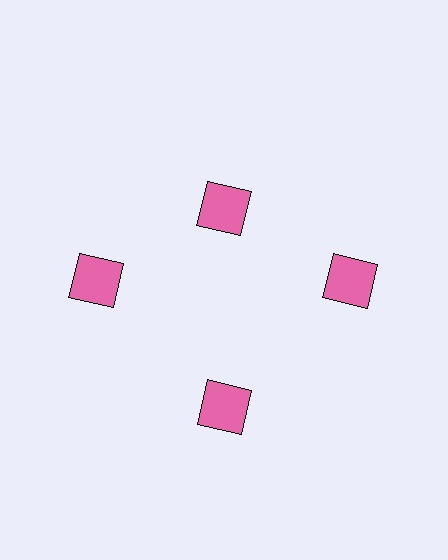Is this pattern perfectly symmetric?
No. The 4 pink squares are arranged in a ring, but one element near the 12 o'clock position is pulled inward toward the center, breaking the 4-fold rotational symmetry.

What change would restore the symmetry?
The symmetry would be restored by moving it outward, back onto the ring so that all 4 squares sit at equal angles and equal distance from the center.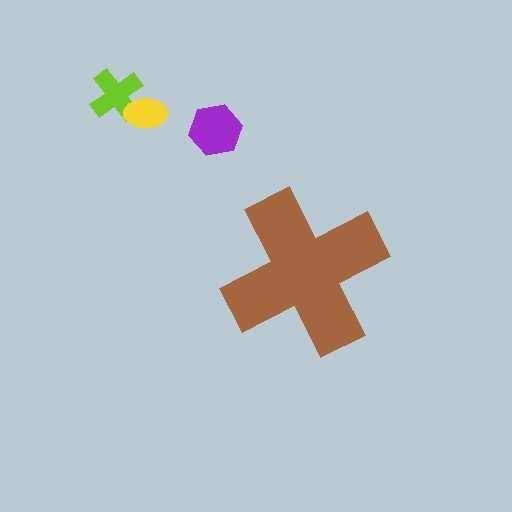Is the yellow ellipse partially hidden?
No, the yellow ellipse is fully visible.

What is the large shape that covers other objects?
A brown cross.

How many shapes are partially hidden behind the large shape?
0 shapes are partially hidden.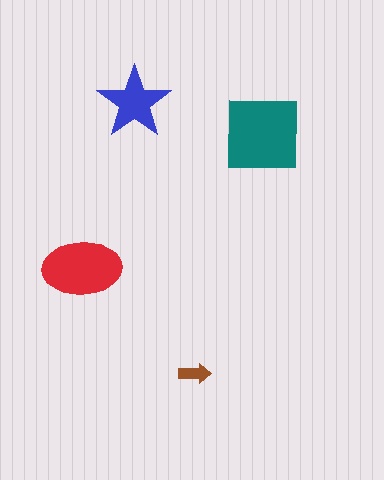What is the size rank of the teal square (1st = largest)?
1st.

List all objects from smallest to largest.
The brown arrow, the blue star, the red ellipse, the teal square.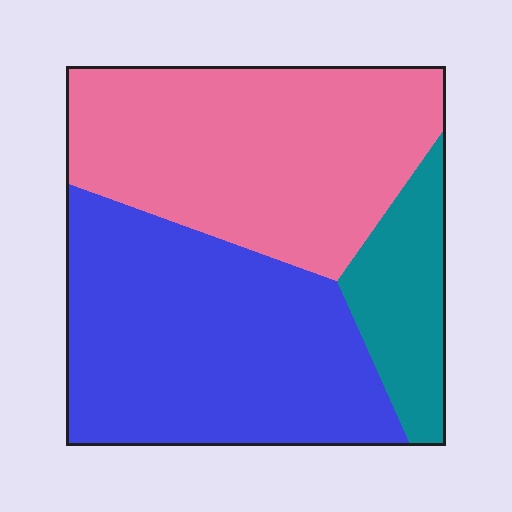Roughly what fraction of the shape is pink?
Pink takes up about two fifths (2/5) of the shape.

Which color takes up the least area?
Teal, at roughly 15%.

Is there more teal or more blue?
Blue.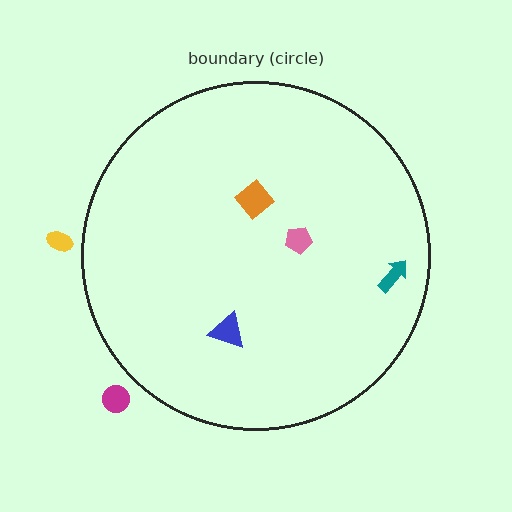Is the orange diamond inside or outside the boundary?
Inside.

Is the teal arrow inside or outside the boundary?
Inside.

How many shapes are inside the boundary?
4 inside, 2 outside.